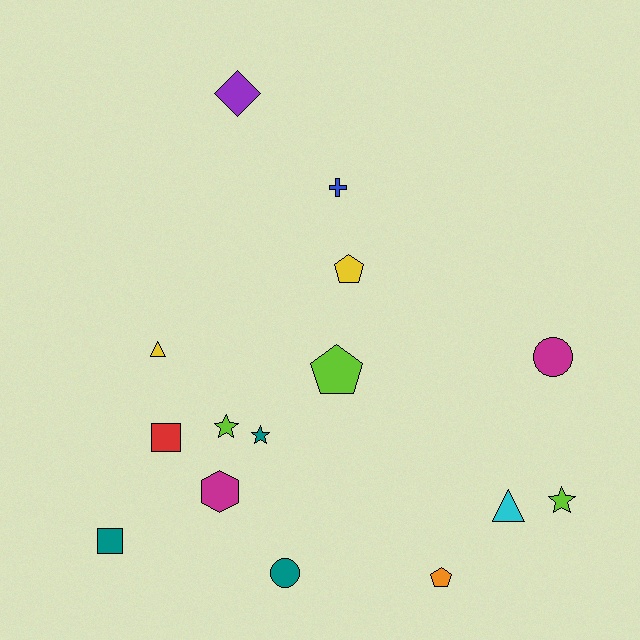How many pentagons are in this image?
There are 3 pentagons.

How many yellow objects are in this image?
There are 2 yellow objects.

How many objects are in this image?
There are 15 objects.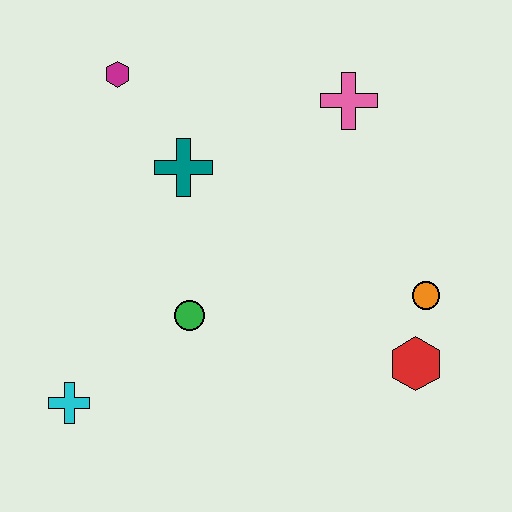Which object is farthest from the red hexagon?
The magenta hexagon is farthest from the red hexagon.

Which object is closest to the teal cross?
The magenta hexagon is closest to the teal cross.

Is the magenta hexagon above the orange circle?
Yes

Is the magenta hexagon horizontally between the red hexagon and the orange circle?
No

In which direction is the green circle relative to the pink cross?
The green circle is below the pink cross.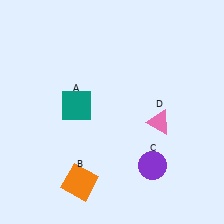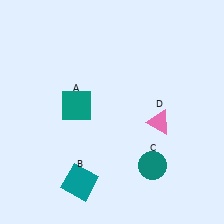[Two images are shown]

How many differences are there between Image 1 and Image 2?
There are 2 differences between the two images.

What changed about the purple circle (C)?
In Image 1, C is purple. In Image 2, it changed to teal.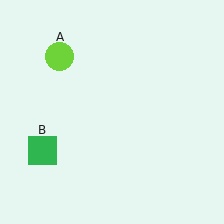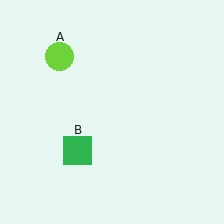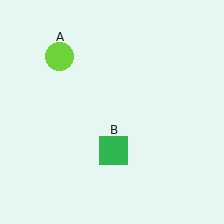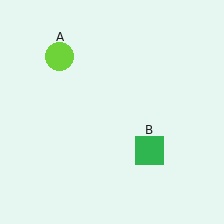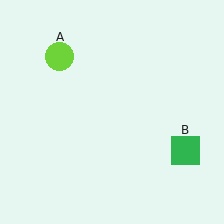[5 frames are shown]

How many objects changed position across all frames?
1 object changed position: green square (object B).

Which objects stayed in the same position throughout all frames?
Lime circle (object A) remained stationary.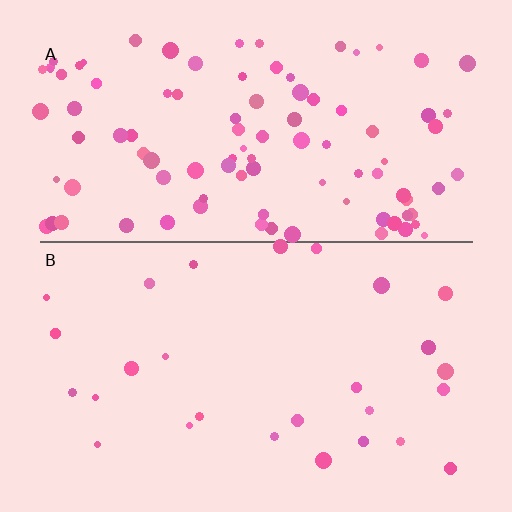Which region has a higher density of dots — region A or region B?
A (the top).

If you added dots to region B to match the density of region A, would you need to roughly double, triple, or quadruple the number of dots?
Approximately quadruple.